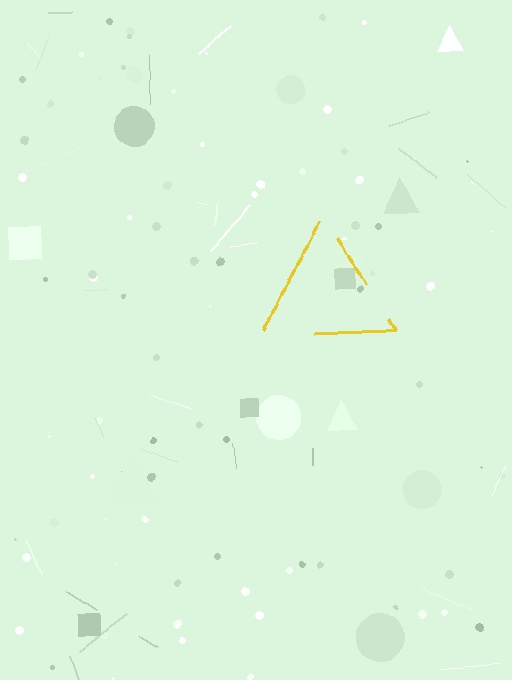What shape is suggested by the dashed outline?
The dashed outline suggests a triangle.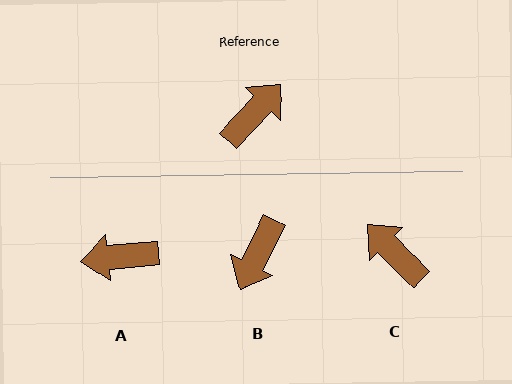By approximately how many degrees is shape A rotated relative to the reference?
Approximately 139 degrees counter-clockwise.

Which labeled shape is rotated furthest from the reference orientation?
B, about 164 degrees away.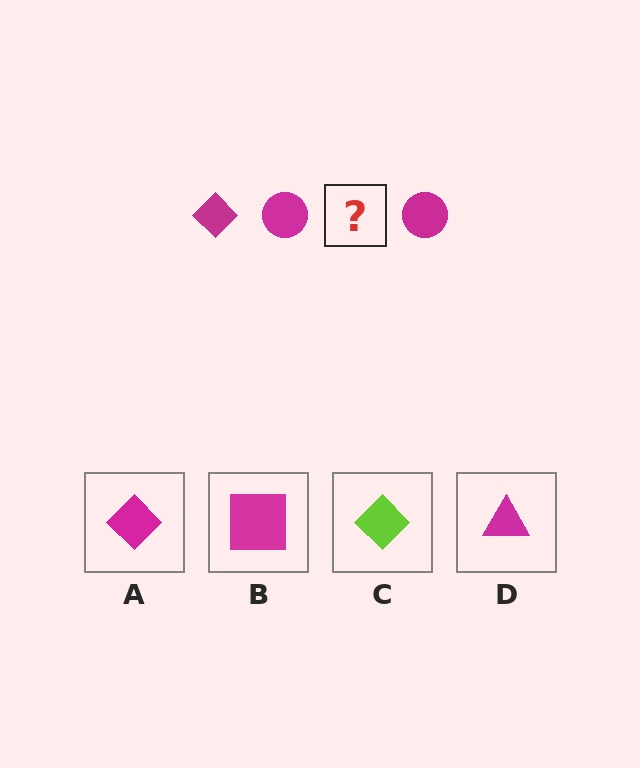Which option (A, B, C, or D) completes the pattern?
A.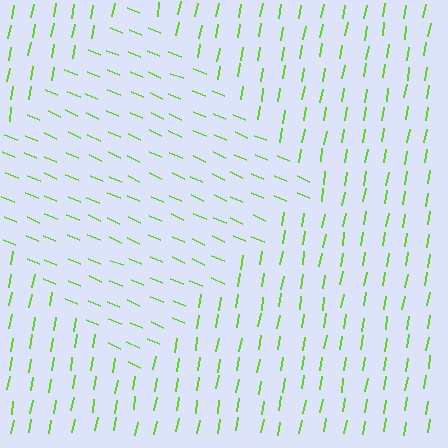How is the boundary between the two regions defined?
The boundary is defined purely by a change in line orientation (approximately 76 degrees difference). All lines are the same color and thickness.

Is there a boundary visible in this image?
Yes, there is a texture boundary formed by a change in line orientation.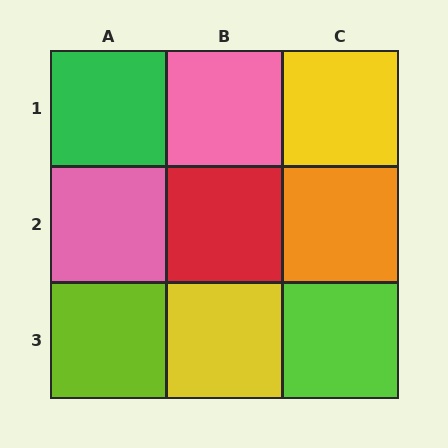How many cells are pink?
2 cells are pink.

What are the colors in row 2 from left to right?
Pink, red, orange.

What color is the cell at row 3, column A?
Lime.